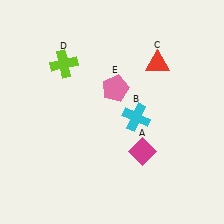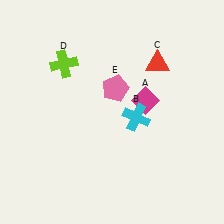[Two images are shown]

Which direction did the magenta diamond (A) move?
The magenta diamond (A) moved up.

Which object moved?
The magenta diamond (A) moved up.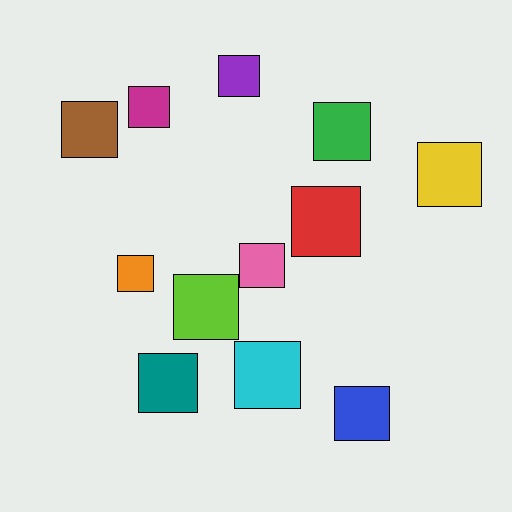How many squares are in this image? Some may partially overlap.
There are 12 squares.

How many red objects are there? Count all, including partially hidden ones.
There is 1 red object.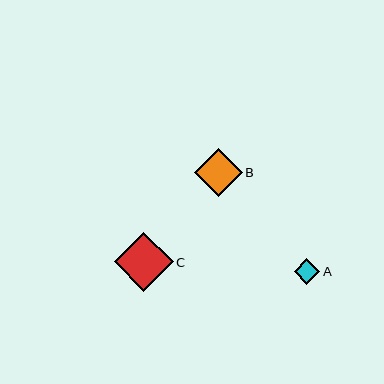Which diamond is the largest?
Diamond C is the largest with a size of approximately 59 pixels.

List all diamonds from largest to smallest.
From largest to smallest: C, B, A.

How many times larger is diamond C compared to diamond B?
Diamond C is approximately 1.2 times the size of diamond B.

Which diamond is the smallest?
Diamond A is the smallest with a size of approximately 26 pixels.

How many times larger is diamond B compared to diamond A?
Diamond B is approximately 1.9 times the size of diamond A.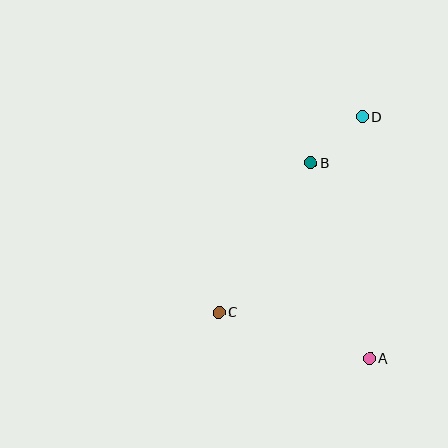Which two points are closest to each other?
Points B and D are closest to each other.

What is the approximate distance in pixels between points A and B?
The distance between A and B is approximately 204 pixels.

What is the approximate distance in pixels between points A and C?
The distance between A and C is approximately 158 pixels.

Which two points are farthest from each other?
Points C and D are farthest from each other.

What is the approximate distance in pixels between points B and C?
The distance between B and C is approximately 175 pixels.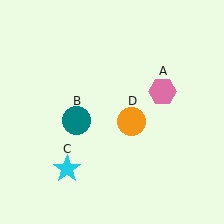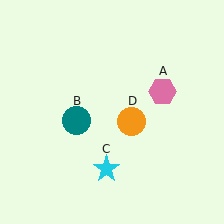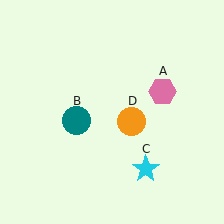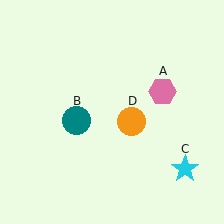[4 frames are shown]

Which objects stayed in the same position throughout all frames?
Pink hexagon (object A) and teal circle (object B) and orange circle (object D) remained stationary.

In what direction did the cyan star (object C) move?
The cyan star (object C) moved right.